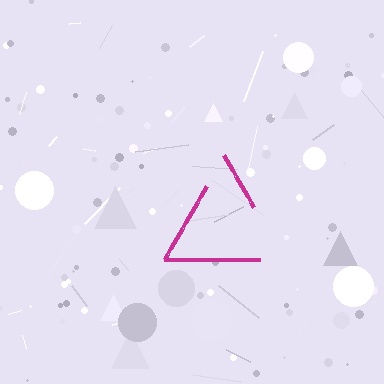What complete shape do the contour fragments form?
The contour fragments form a triangle.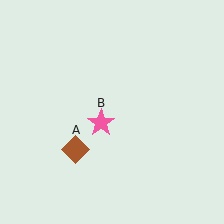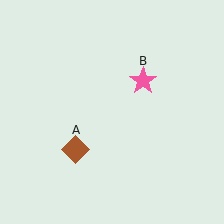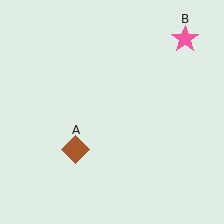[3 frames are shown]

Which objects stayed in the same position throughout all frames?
Brown diamond (object A) remained stationary.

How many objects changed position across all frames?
1 object changed position: pink star (object B).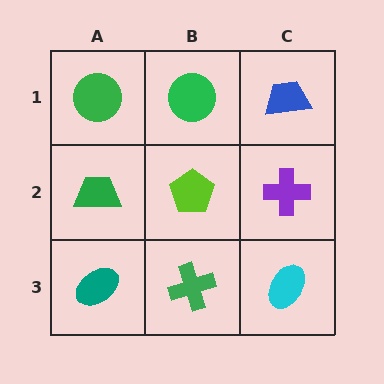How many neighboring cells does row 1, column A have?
2.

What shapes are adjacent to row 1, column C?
A purple cross (row 2, column C), a green circle (row 1, column B).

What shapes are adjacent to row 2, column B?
A green circle (row 1, column B), a green cross (row 3, column B), a green trapezoid (row 2, column A), a purple cross (row 2, column C).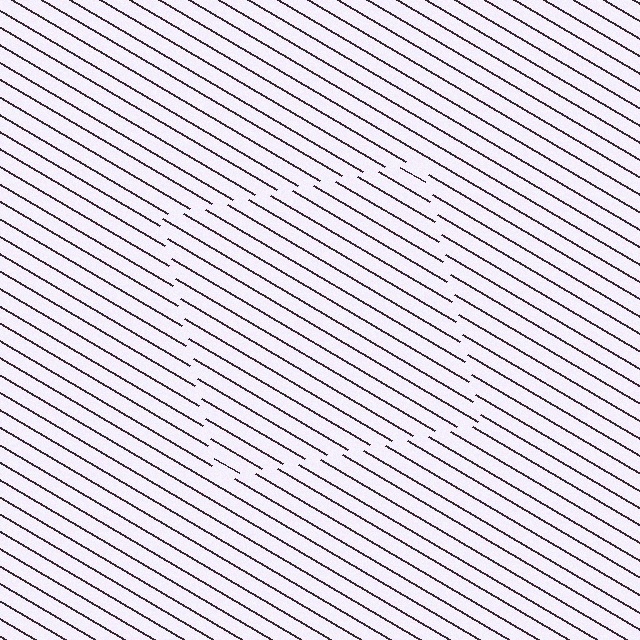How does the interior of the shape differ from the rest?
The interior of the shape contains the same grating, shifted by half a period — the contour is defined by the phase discontinuity where line-ends from the inner and outer gratings abut.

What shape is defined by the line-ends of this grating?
An illusory square. The interior of the shape contains the same grating, shifted by half a period — the contour is defined by the phase discontinuity where line-ends from the inner and outer gratings abut.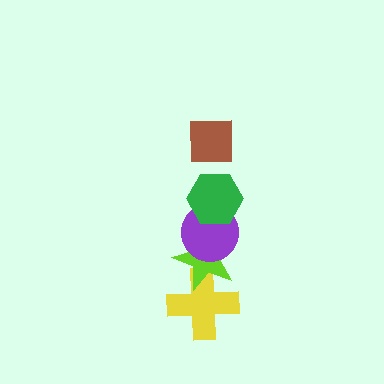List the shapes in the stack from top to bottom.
From top to bottom: the brown square, the green hexagon, the purple circle, the lime star, the yellow cross.